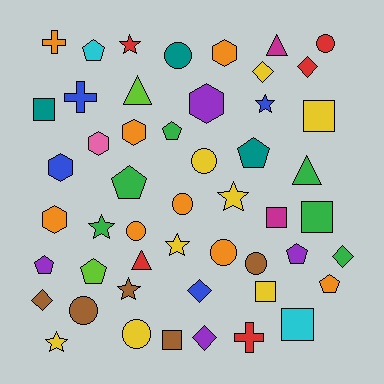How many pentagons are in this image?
There are 8 pentagons.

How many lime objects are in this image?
There are 2 lime objects.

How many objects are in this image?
There are 50 objects.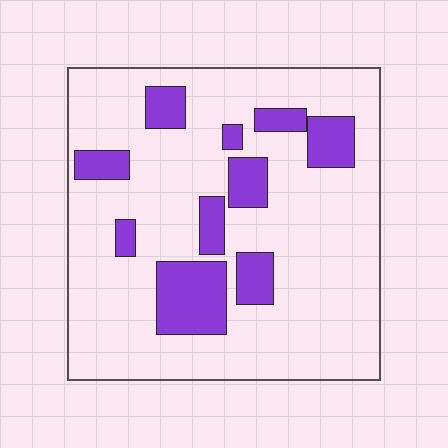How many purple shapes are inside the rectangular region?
10.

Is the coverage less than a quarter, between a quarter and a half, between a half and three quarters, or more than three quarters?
Less than a quarter.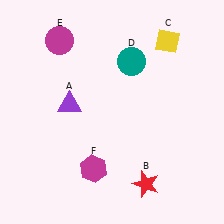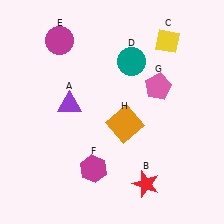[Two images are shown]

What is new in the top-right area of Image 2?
A pink pentagon (G) was added in the top-right area of Image 2.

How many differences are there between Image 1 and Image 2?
There are 2 differences between the two images.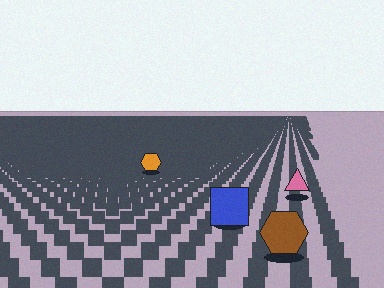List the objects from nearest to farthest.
From nearest to farthest: the brown hexagon, the blue square, the pink triangle, the orange hexagon.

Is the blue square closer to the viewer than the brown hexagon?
No. The brown hexagon is closer — you can tell from the texture gradient: the ground texture is coarser near it.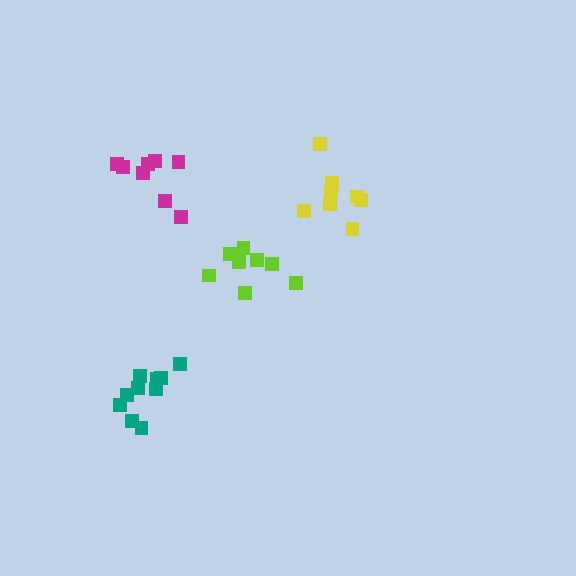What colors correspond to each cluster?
The clusters are colored: magenta, teal, yellow, lime.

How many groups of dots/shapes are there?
There are 4 groups.